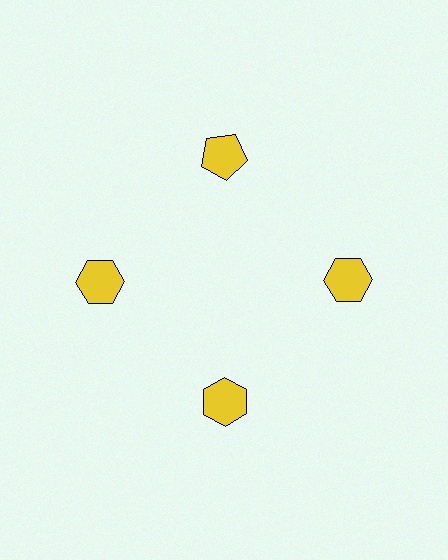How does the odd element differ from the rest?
It has a different shape: pentagon instead of hexagon.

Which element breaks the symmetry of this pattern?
The yellow pentagon at roughly the 12 o'clock position breaks the symmetry. All other shapes are yellow hexagons.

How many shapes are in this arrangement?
There are 4 shapes arranged in a ring pattern.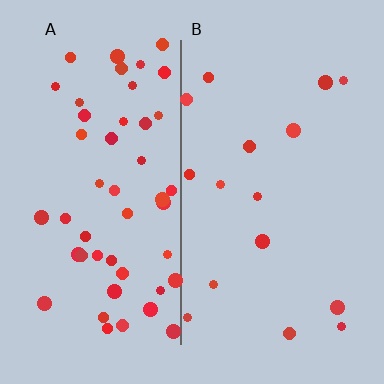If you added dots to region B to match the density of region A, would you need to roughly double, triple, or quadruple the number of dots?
Approximately triple.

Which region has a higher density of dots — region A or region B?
A (the left).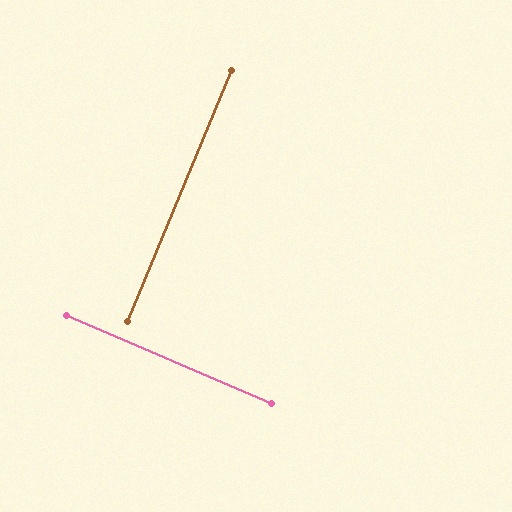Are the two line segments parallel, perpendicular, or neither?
Perpendicular — they meet at approximately 89°.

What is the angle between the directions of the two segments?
Approximately 89 degrees.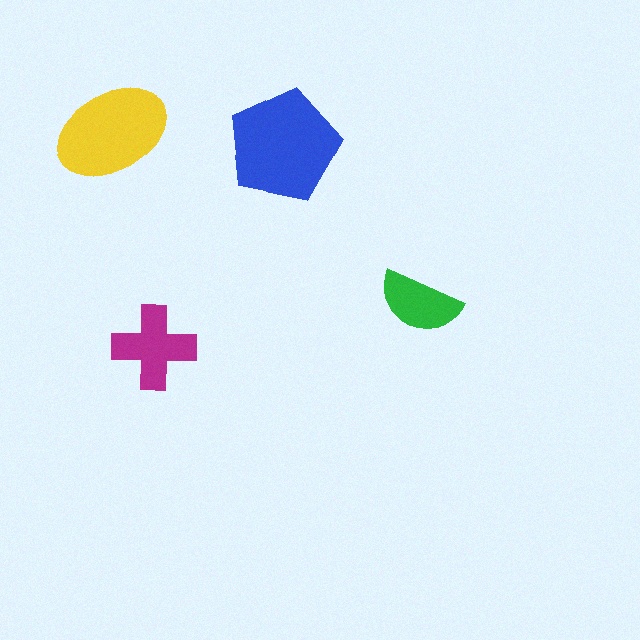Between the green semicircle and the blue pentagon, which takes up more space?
The blue pentagon.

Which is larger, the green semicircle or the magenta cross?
The magenta cross.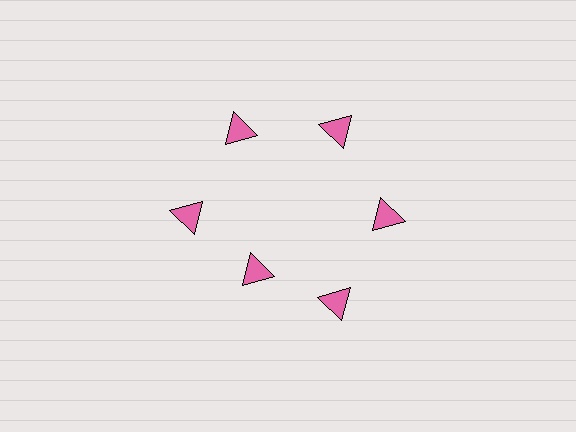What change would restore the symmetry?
The symmetry would be restored by moving it outward, back onto the ring so that all 6 triangles sit at equal angles and equal distance from the center.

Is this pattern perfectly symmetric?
No. The 6 pink triangles are arranged in a ring, but one element near the 7 o'clock position is pulled inward toward the center, breaking the 6-fold rotational symmetry.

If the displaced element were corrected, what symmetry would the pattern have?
It would have 6-fold rotational symmetry — the pattern would map onto itself every 60 degrees.